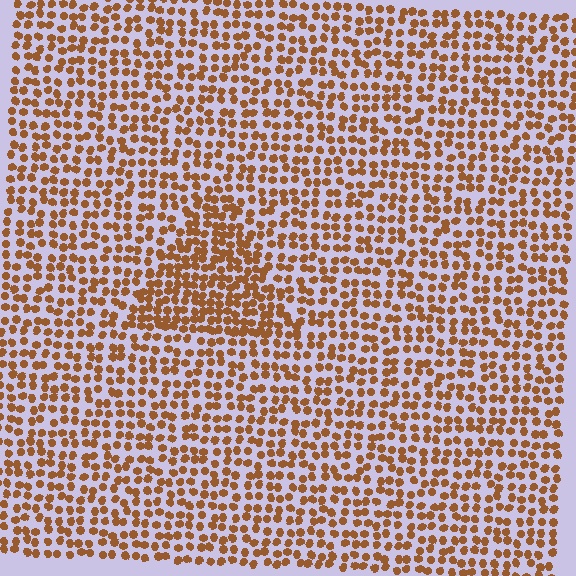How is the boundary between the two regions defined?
The boundary is defined by a change in element density (approximately 1.6x ratio). All elements are the same color, size, and shape.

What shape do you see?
I see a triangle.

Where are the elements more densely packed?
The elements are more densely packed inside the triangle boundary.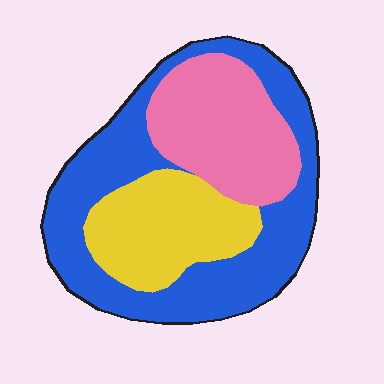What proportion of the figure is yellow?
Yellow covers roughly 25% of the figure.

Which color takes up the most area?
Blue, at roughly 50%.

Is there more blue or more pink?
Blue.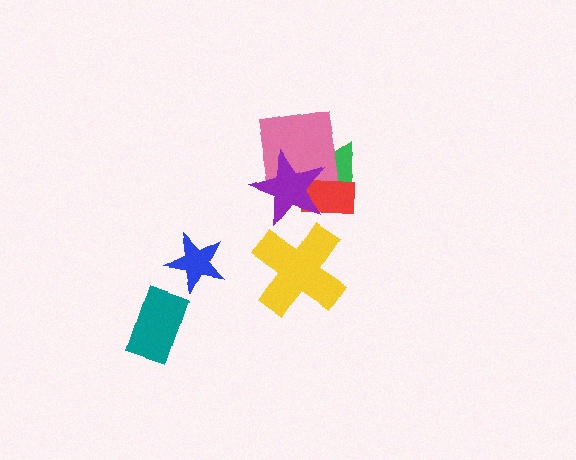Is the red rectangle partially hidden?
Yes, it is partially covered by another shape.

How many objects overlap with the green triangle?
3 objects overlap with the green triangle.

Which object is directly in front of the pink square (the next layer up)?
The red rectangle is directly in front of the pink square.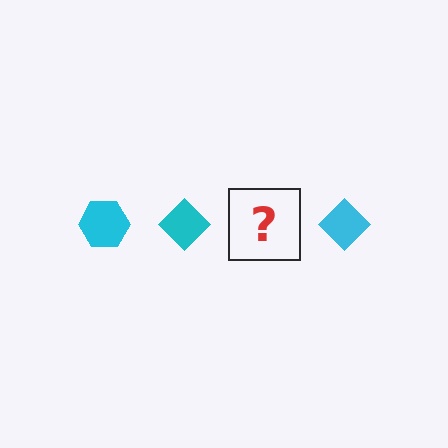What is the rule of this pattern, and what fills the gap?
The rule is that the pattern cycles through hexagon, diamond shapes in cyan. The gap should be filled with a cyan hexagon.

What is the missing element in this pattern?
The missing element is a cyan hexagon.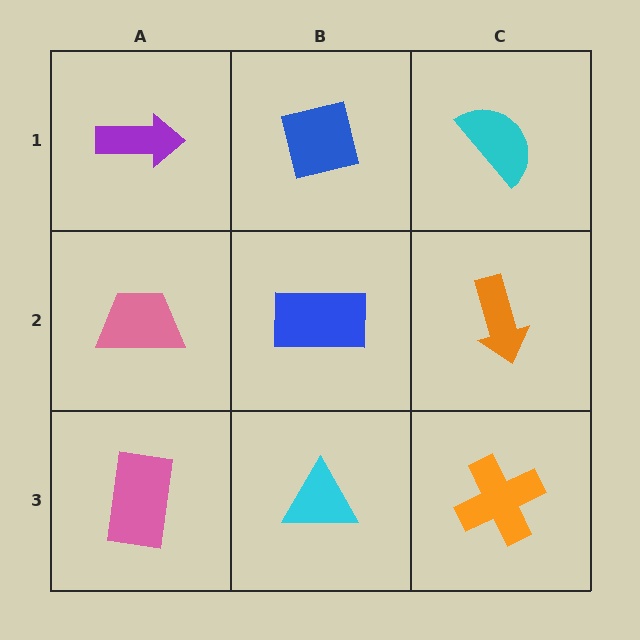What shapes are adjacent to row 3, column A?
A pink trapezoid (row 2, column A), a cyan triangle (row 3, column B).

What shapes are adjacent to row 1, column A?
A pink trapezoid (row 2, column A), a blue square (row 1, column B).